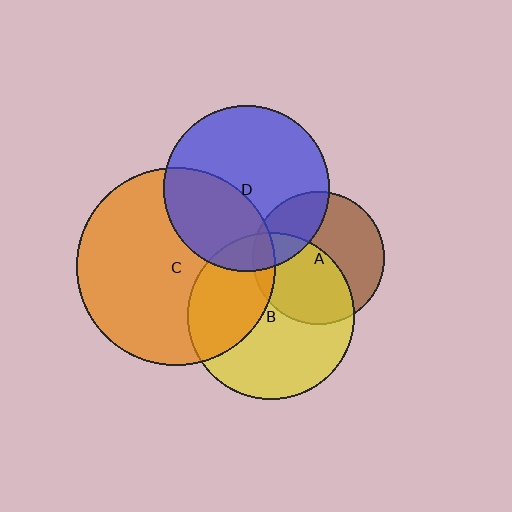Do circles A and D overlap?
Yes.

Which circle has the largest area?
Circle C (orange).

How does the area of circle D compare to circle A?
Approximately 1.6 times.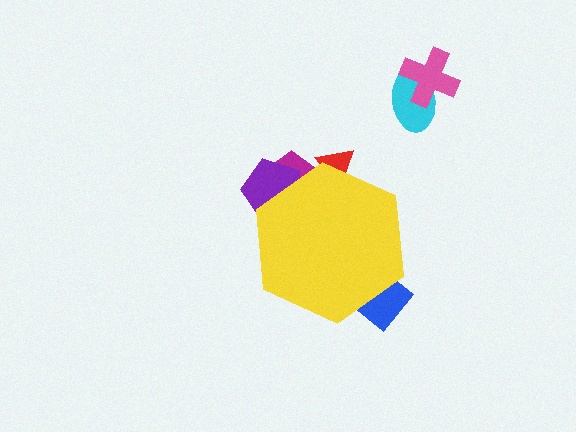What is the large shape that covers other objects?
A yellow hexagon.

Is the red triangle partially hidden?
Yes, the red triangle is partially hidden behind the yellow hexagon.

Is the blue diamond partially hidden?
Yes, the blue diamond is partially hidden behind the yellow hexagon.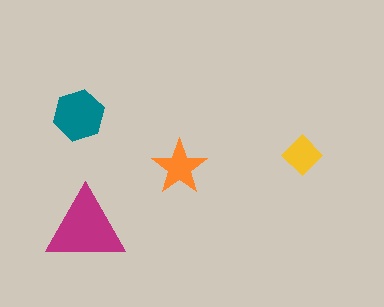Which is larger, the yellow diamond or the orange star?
The orange star.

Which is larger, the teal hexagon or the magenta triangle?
The magenta triangle.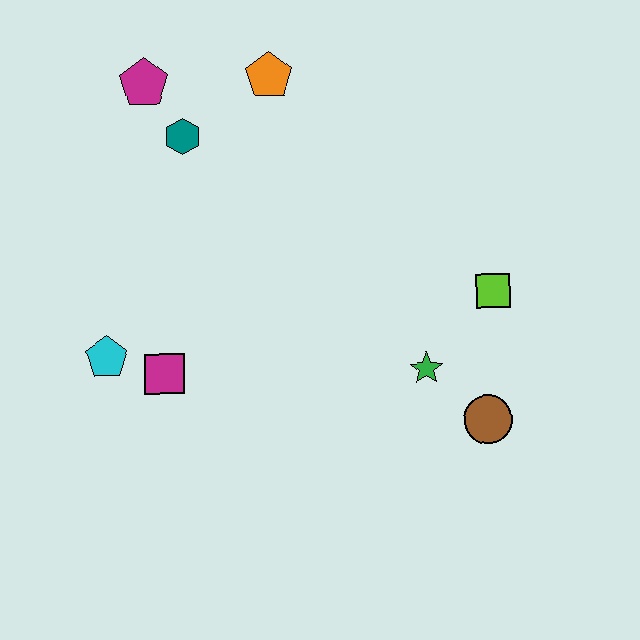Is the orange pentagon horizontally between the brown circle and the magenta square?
Yes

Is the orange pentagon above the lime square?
Yes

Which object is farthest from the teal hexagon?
The brown circle is farthest from the teal hexagon.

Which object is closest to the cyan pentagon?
The magenta square is closest to the cyan pentagon.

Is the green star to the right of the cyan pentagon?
Yes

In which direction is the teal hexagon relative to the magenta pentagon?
The teal hexagon is below the magenta pentagon.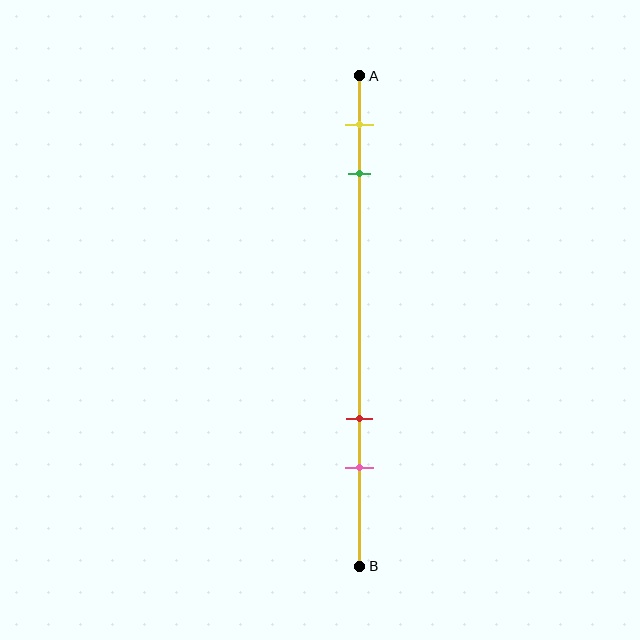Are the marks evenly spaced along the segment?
No, the marks are not evenly spaced.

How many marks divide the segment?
There are 4 marks dividing the segment.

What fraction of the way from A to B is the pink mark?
The pink mark is approximately 80% (0.8) of the way from A to B.